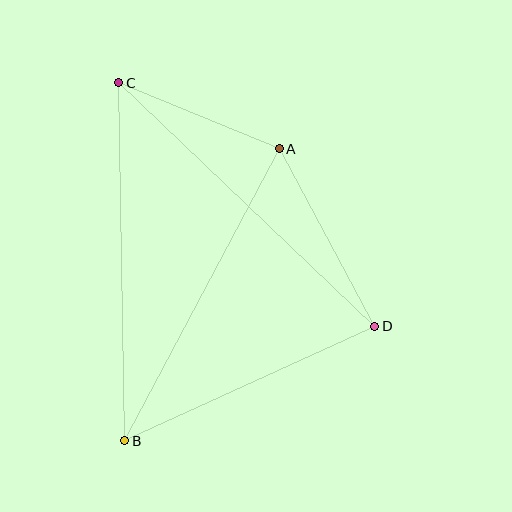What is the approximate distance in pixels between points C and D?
The distance between C and D is approximately 353 pixels.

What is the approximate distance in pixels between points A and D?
The distance between A and D is approximately 201 pixels.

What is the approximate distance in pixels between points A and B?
The distance between A and B is approximately 330 pixels.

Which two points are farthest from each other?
Points B and C are farthest from each other.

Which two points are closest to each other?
Points A and C are closest to each other.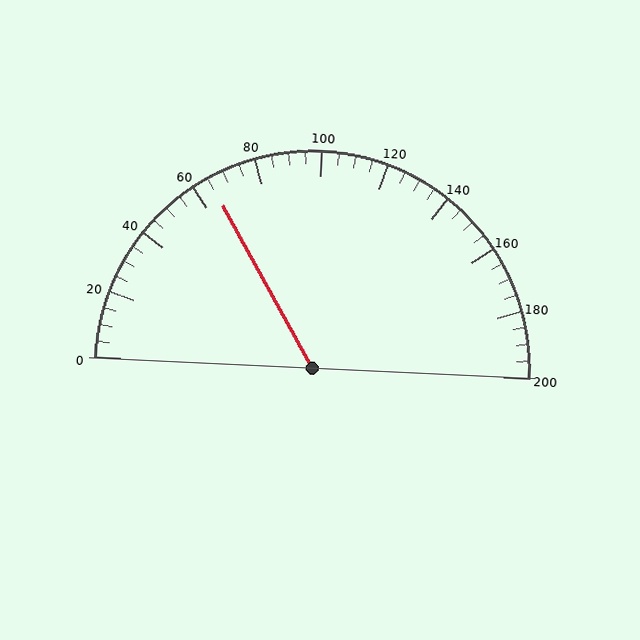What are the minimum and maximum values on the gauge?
The gauge ranges from 0 to 200.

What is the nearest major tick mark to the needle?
The nearest major tick mark is 60.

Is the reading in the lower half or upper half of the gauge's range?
The reading is in the lower half of the range (0 to 200).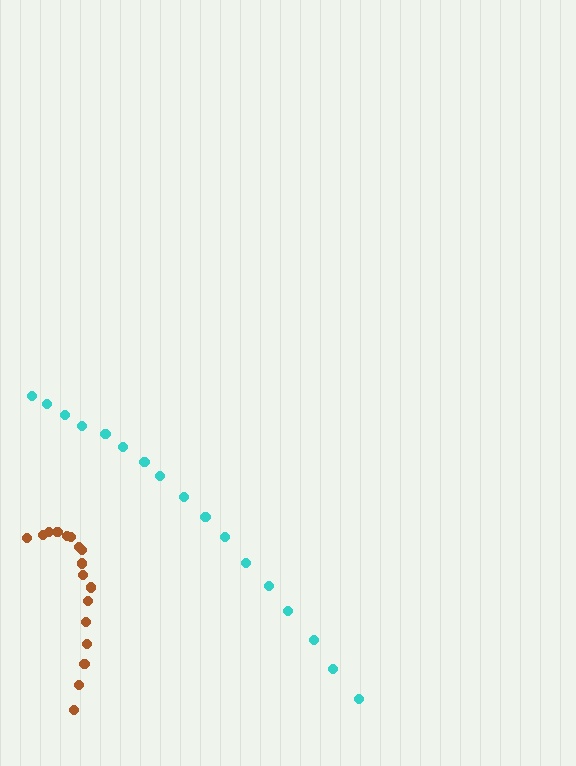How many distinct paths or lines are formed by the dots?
There are 2 distinct paths.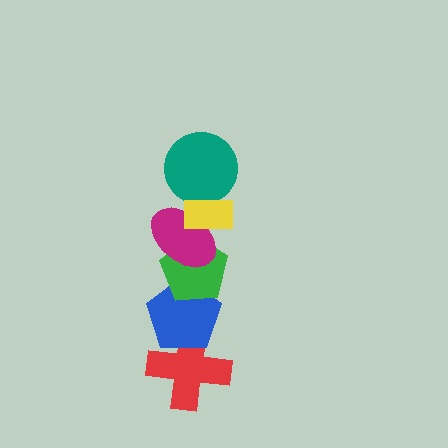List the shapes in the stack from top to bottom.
From top to bottom: the yellow rectangle, the teal circle, the magenta ellipse, the green pentagon, the blue pentagon, the red cross.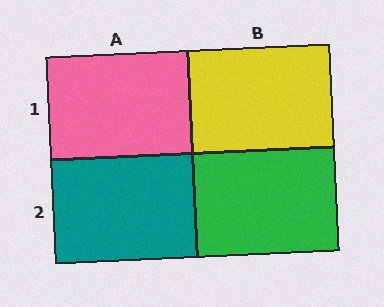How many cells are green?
1 cell is green.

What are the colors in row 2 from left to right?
Teal, green.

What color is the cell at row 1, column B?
Yellow.